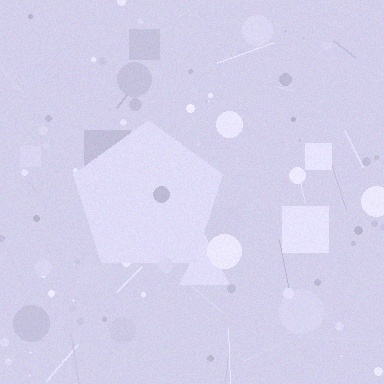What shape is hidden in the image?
A pentagon is hidden in the image.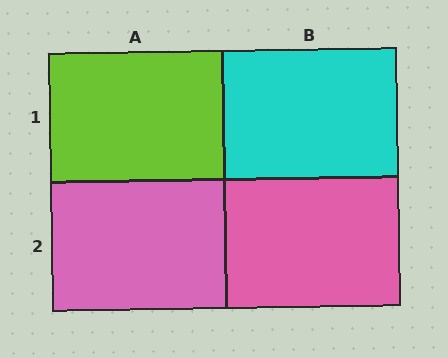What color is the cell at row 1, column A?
Lime.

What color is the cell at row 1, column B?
Cyan.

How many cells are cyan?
1 cell is cyan.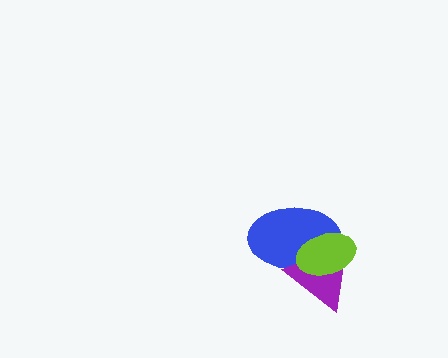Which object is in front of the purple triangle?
The lime ellipse is in front of the purple triangle.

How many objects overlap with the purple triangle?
2 objects overlap with the purple triangle.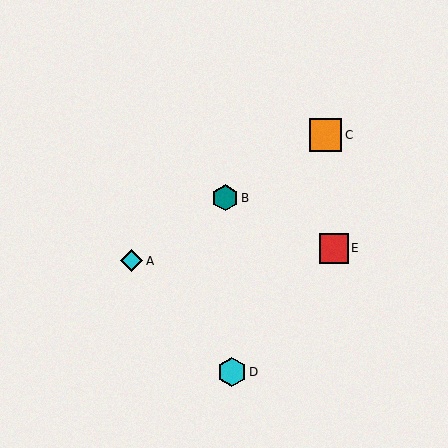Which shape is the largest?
The orange square (labeled C) is the largest.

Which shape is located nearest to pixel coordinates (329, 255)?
The red square (labeled E) at (334, 248) is nearest to that location.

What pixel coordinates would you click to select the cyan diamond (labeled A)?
Click at (131, 261) to select the cyan diamond A.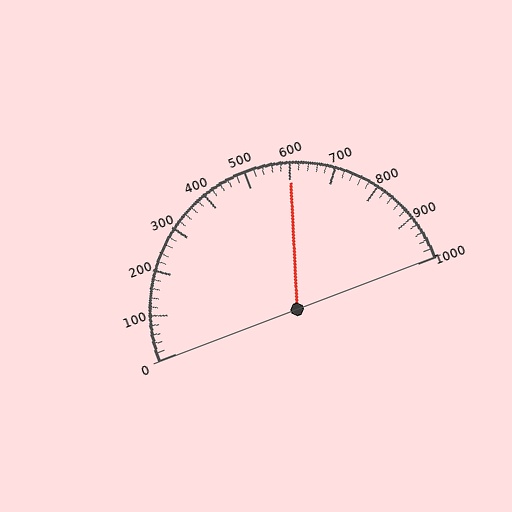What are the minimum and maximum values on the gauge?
The gauge ranges from 0 to 1000.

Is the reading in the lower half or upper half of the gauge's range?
The reading is in the upper half of the range (0 to 1000).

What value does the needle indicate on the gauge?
The needle indicates approximately 600.